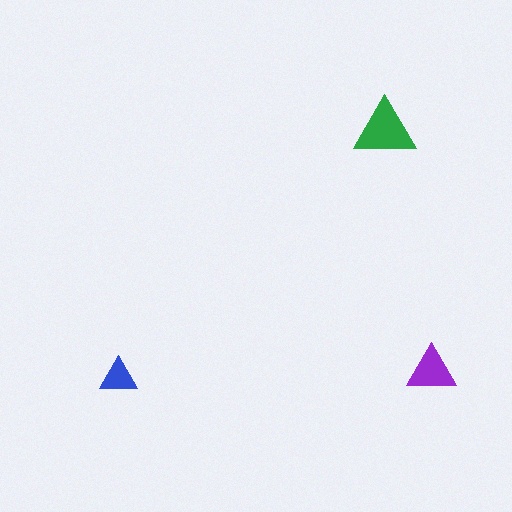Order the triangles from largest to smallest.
the green one, the purple one, the blue one.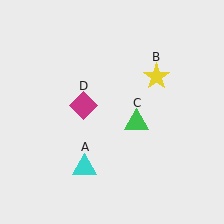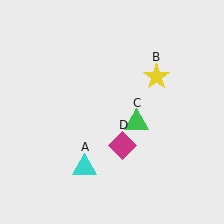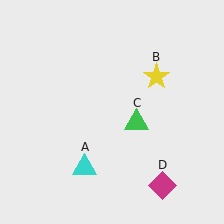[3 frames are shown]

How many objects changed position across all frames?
1 object changed position: magenta diamond (object D).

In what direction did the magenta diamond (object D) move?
The magenta diamond (object D) moved down and to the right.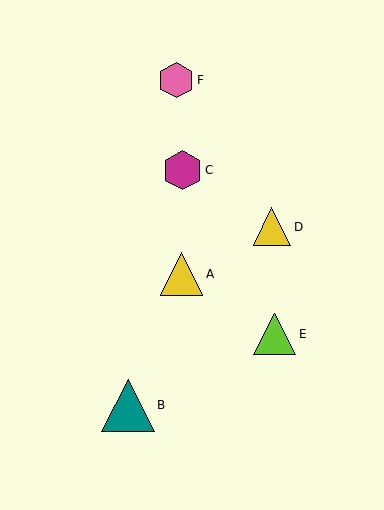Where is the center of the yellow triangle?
The center of the yellow triangle is at (182, 274).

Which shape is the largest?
The teal triangle (labeled B) is the largest.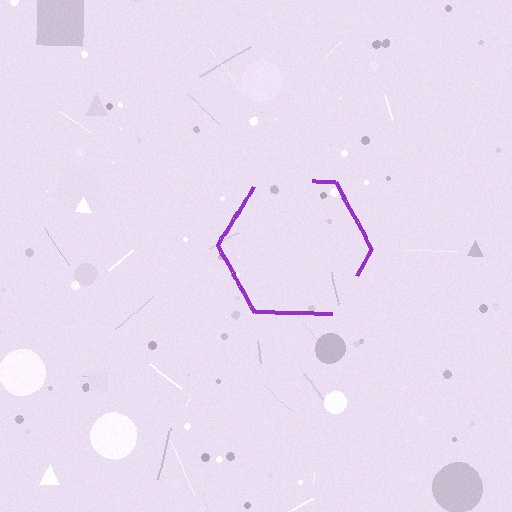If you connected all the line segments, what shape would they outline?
They would outline a hexagon.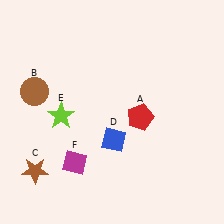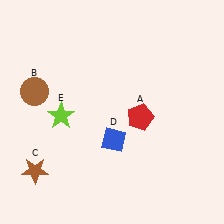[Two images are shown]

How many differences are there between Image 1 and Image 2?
There is 1 difference between the two images.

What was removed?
The magenta diamond (F) was removed in Image 2.